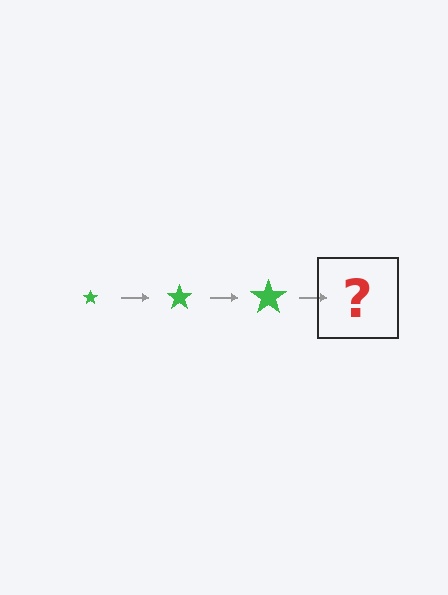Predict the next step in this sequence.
The next step is a green star, larger than the previous one.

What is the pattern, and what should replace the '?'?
The pattern is that the star gets progressively larger each step. The '?' should be a green star, larger than the previous one.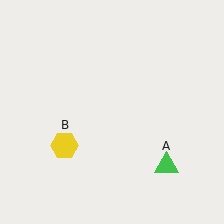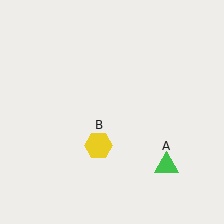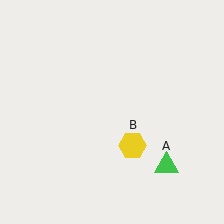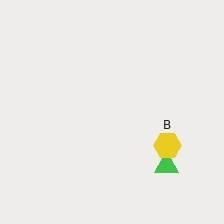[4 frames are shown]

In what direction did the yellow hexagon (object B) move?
The yellow hexagon (object B) moved right.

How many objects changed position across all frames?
1 object changed position: yellow hexagon (object B).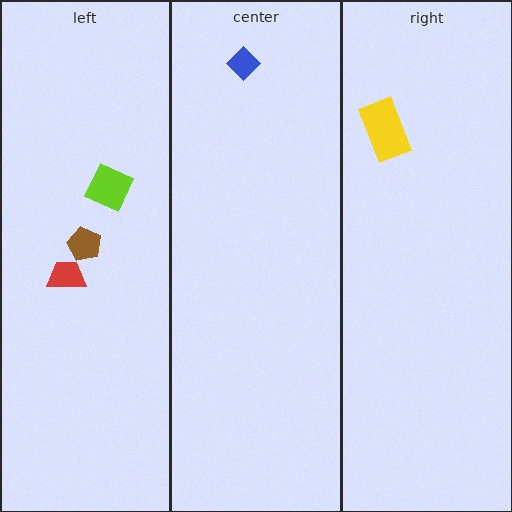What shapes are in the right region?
The yellow rectangle.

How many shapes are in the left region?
3.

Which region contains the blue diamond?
The center region.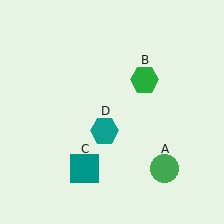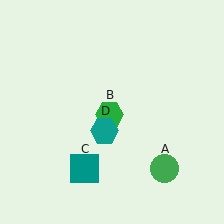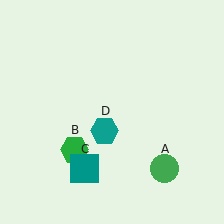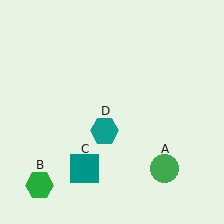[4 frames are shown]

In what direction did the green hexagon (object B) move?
The green hexagon (object B) moved down and to the left.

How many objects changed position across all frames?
1 object changed position: green hexagon (object B).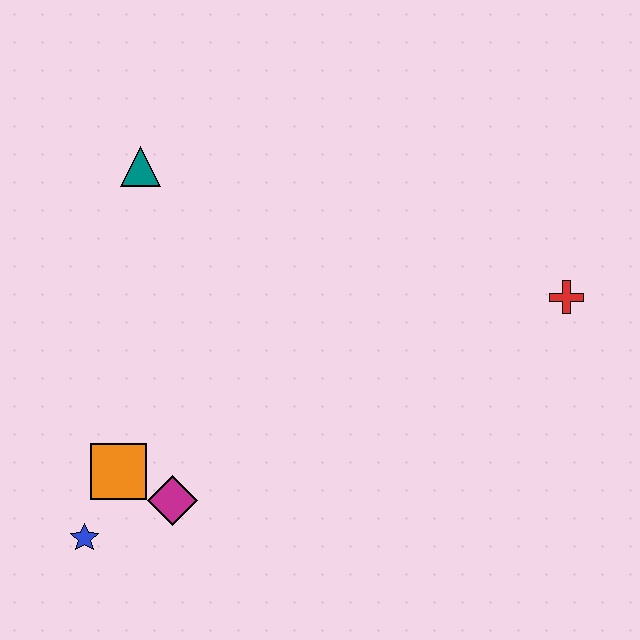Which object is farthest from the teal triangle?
The red cross is farthest from the teal triangle.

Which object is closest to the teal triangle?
The orange square is closest to the teal triangle.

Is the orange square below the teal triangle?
Yes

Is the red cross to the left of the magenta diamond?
No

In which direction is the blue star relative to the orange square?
The blue star is below the orange square.